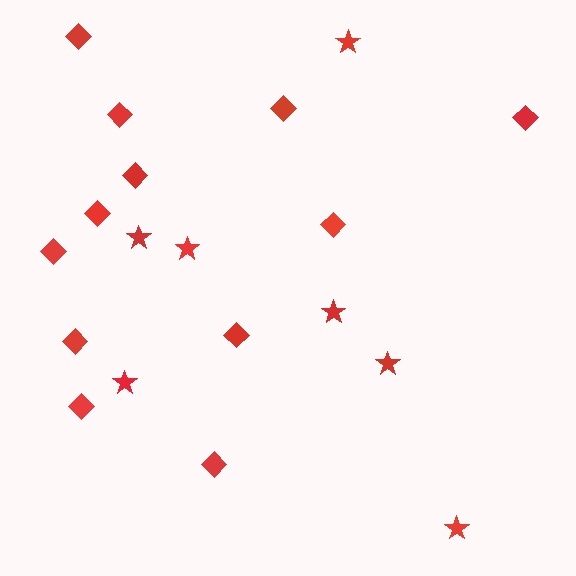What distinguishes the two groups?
There are 2 groups: one group of stars (7) and one group of diamonds (12).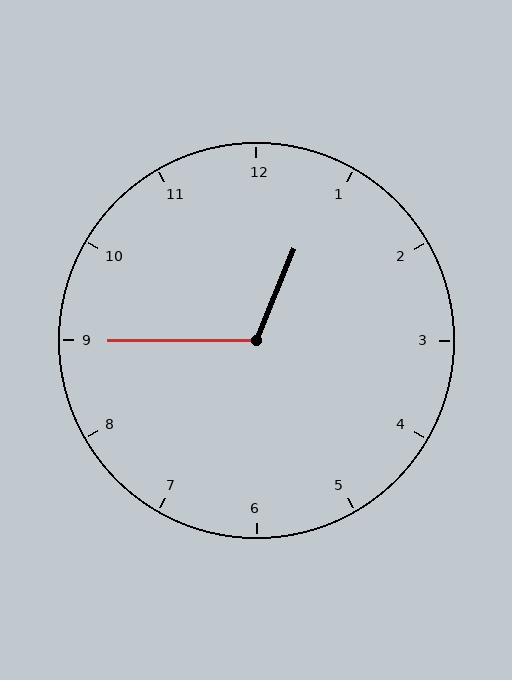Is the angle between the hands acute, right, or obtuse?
It is obtuse.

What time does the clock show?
12:45.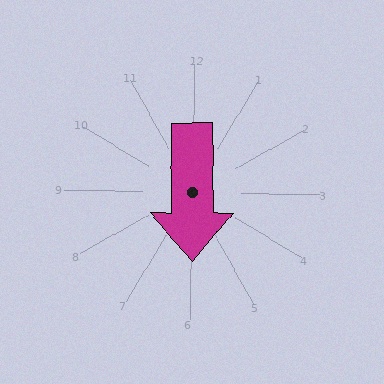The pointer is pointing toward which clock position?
Roughly 6 o'clock.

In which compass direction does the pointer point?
South.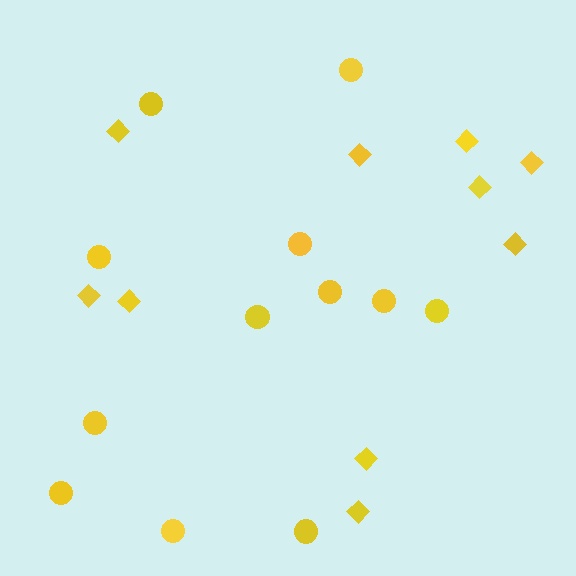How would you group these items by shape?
There are 2 groups: one group of diamonds (10) and one group of circles (12).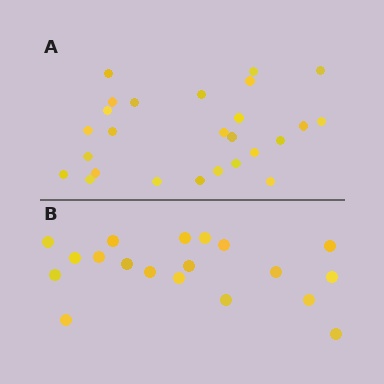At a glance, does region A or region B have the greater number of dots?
Region A (the top region) has more dots.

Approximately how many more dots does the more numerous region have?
Region A has roughly 8 or so more dots than region B.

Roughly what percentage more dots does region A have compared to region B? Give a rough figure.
About 35% more.